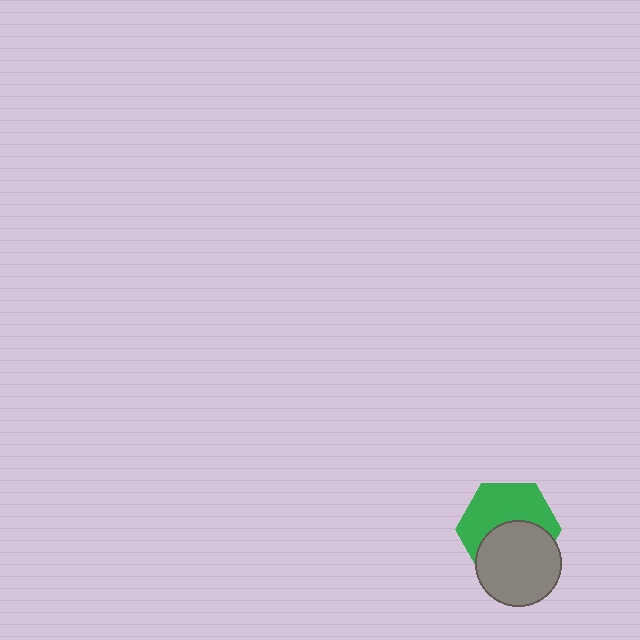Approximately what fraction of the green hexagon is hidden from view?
Roughly 47% of the green hexagon is hidden behind the gray circle.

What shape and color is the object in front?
The object in front is a gray circle.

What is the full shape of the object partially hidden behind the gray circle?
The partially hidden object is a green hexagon.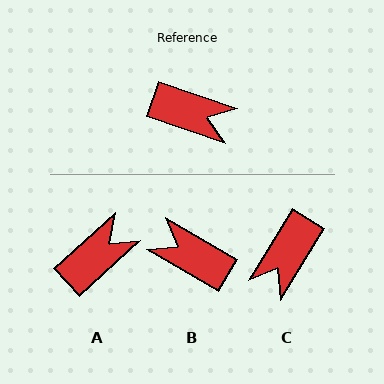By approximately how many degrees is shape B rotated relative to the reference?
Approximately 169 degrees counter-clockwise.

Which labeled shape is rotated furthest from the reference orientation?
B, about 169 degrees away.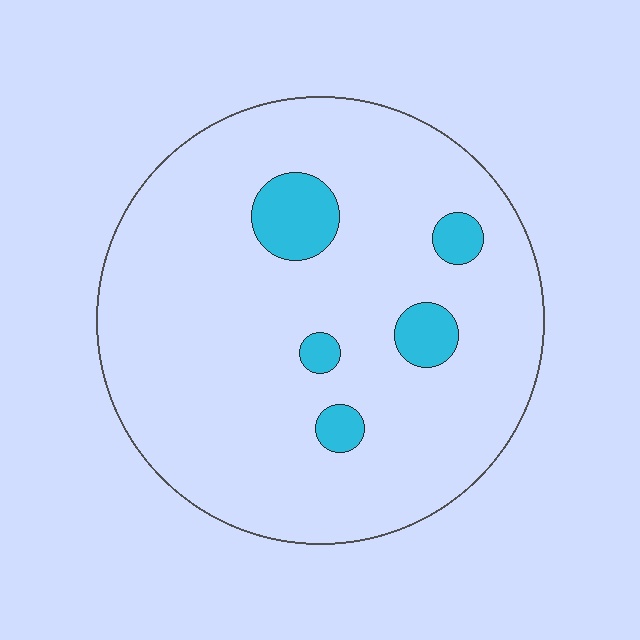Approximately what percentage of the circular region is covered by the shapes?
Approximately 10%.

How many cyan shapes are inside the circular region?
5.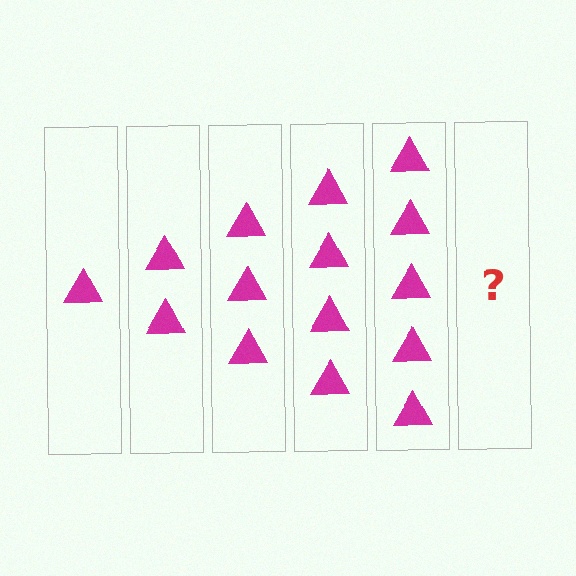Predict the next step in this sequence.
The next step is 6 triangles.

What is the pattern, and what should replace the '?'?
The pattern is that each step adds one more triangle. The '?' should be 6 triangles.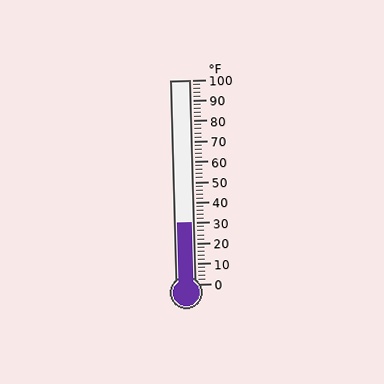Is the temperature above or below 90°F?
The temperature is below 90°F.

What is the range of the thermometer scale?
The thermometer scale ranges from 0°F to 100°F.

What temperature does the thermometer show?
The thermometer shows approximately 30°F.